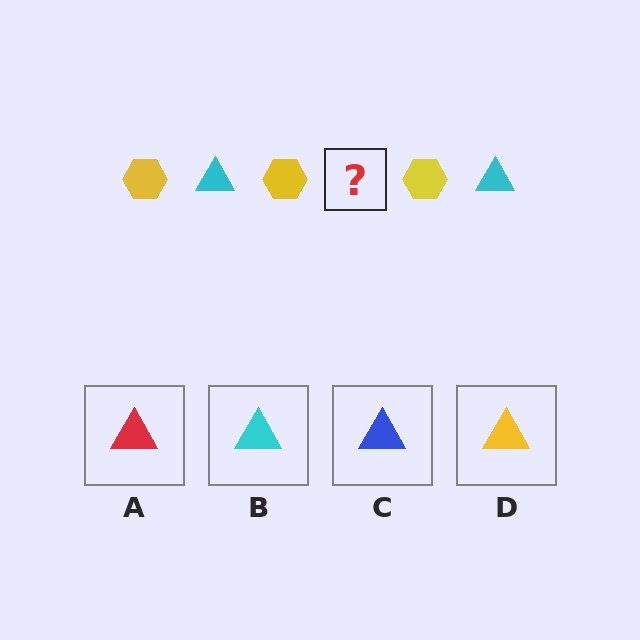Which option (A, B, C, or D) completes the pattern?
B.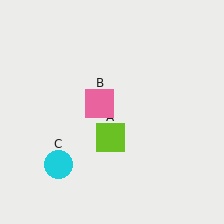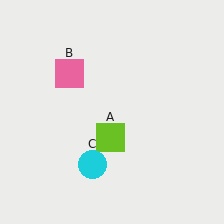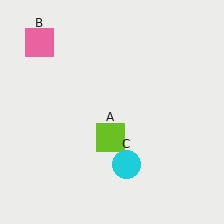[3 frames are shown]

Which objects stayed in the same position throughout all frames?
Lime square (object A) remained stationary.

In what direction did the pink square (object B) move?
The pink square (object B) moved up and to the left.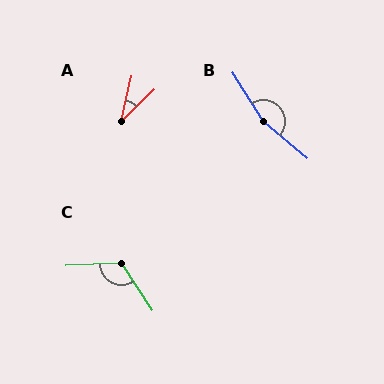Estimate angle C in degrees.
Approximately 122 degrees.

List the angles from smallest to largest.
A (33°), C (122°), B (162°).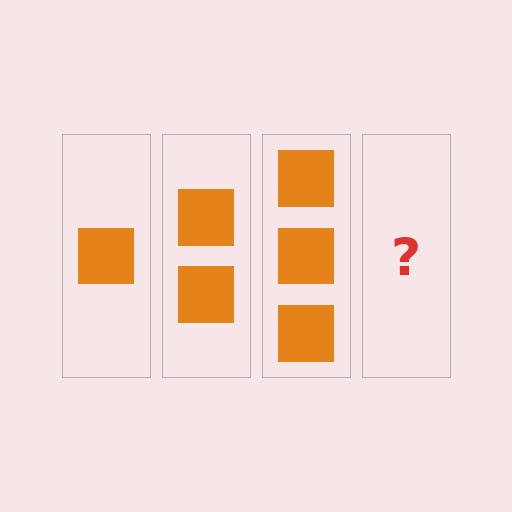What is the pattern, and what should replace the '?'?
The pattern is that each step adds one more square. The '?' should be 4 squares.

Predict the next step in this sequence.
The next step is 4 squares.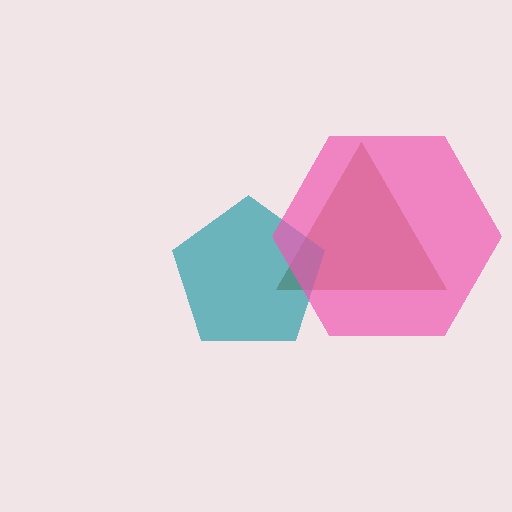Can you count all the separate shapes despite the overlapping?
Yes, there are 3 separate shapes.